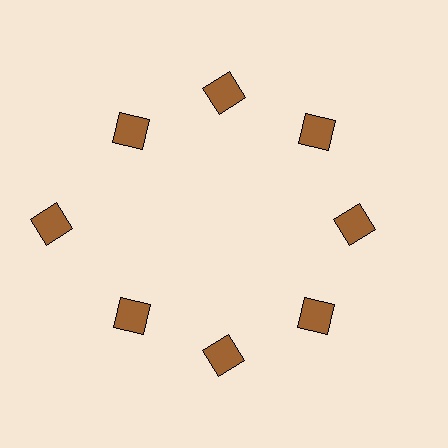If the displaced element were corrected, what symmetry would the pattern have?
It would have 8-fold rotational symmetry — the pattern would map onto itself every 45 degrees.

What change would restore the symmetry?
The symmetry would be restored by moving it inward, back onto the ring so that all 8 diamonds sit at equal angles and equal distance from the center.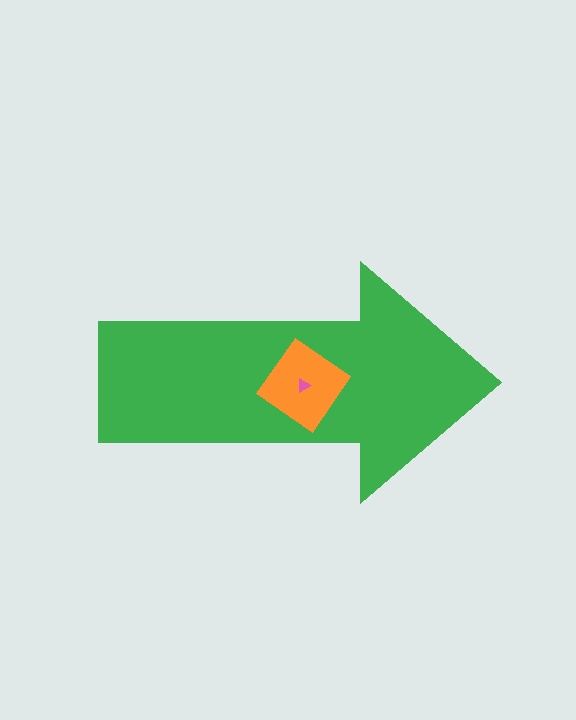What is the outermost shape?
The green arrow.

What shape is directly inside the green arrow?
The orange diamond.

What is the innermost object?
The pink triangle.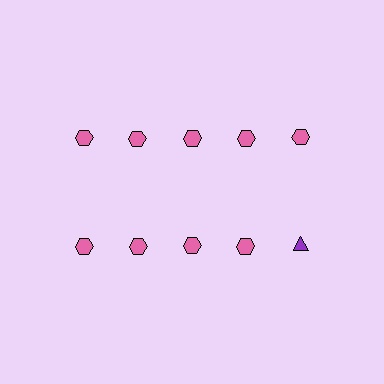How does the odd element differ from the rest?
It differs in both color (purple instead of pink) and shape (triangle instead of hexagon).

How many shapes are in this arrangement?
There are 10 shapes arranged in a grid pattern.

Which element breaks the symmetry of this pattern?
The purple triangle in the second row, rightmost column breaks the symmetry. All other shapes are pink hexagons.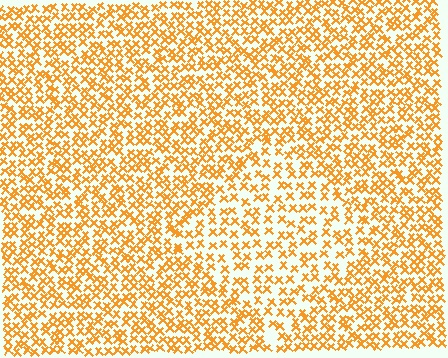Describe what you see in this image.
The image contains small orange elements arranged at two different densities. A diamond-shaped region is visible where the elements are less densely packed than the surrounding area.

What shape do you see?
I see a diamond.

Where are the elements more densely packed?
The elements are more densely packed outside the diamond boundary.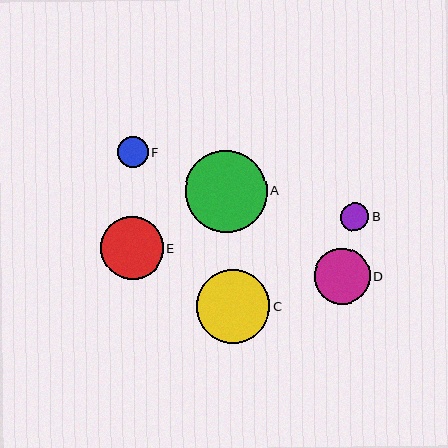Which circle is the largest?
Circle A is the largest with a size of approximately 82 pixels.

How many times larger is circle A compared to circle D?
Circle A is approximately 1.5 times the size of circle D.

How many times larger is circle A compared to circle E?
Circle A is approximately 1.3 times the size of circle E.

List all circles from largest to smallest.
From largest to smallest: A, C, E, D, F, B.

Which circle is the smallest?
Circle B is the smallest with a size of approximately 29 pixels.